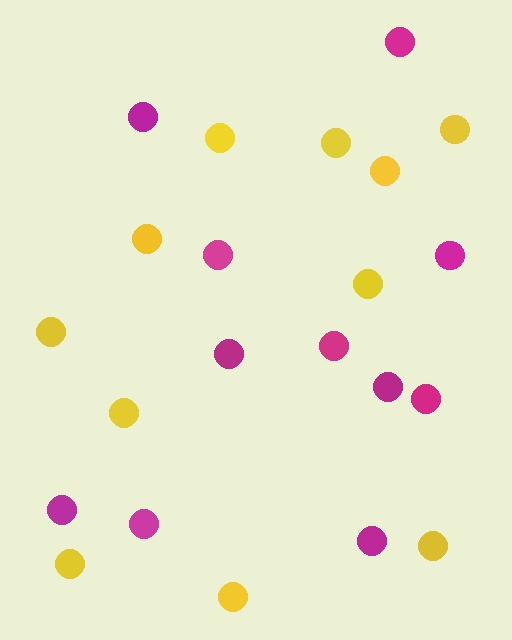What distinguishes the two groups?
There are 2 groups: one group of yellow circles (11) and one group of magenta circles (11).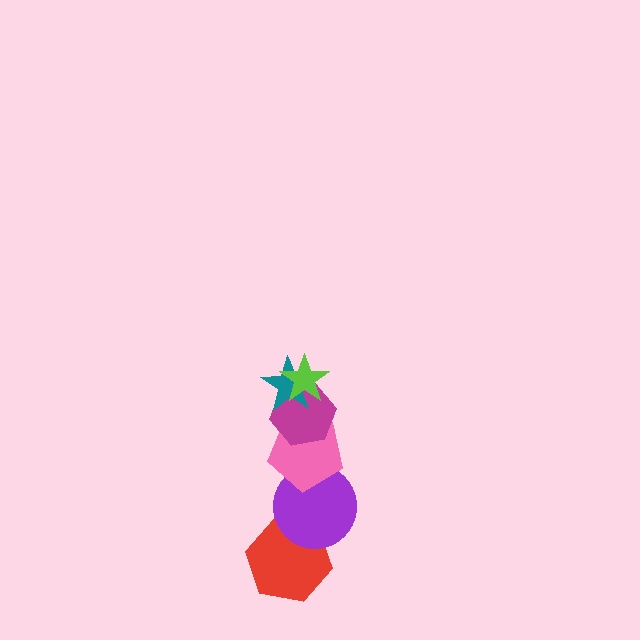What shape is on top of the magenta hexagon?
The teal star is on top of the magenta hexagon.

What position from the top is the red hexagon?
The red hexagon is 6th from the top.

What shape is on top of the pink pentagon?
The magenta hexagon is on top of the pink pentagon.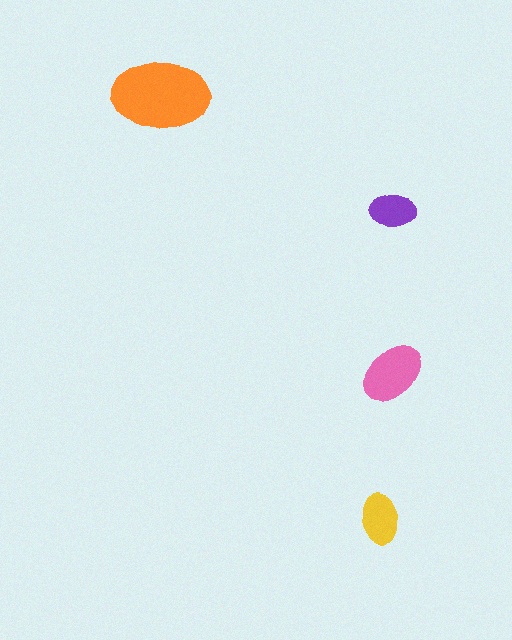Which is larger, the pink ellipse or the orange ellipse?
The orange one.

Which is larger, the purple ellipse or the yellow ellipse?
The yellow one.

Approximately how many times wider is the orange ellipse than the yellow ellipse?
About 2 times wider.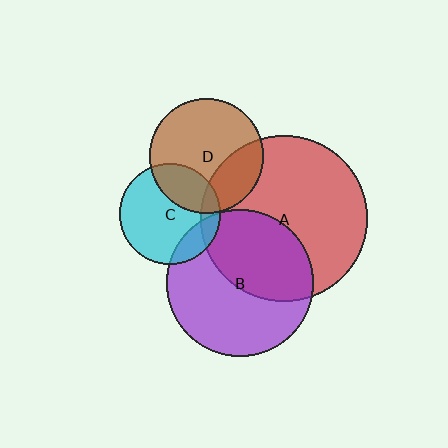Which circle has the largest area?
Circle A (red).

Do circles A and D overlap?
Yes.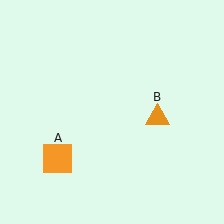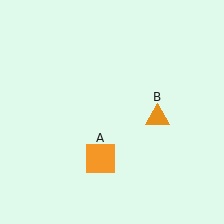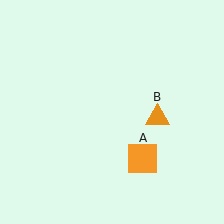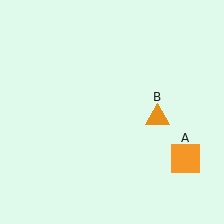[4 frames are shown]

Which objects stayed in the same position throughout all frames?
Orange triangle (object B) remained stationary.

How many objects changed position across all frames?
1 object changed position: orange square (object A).